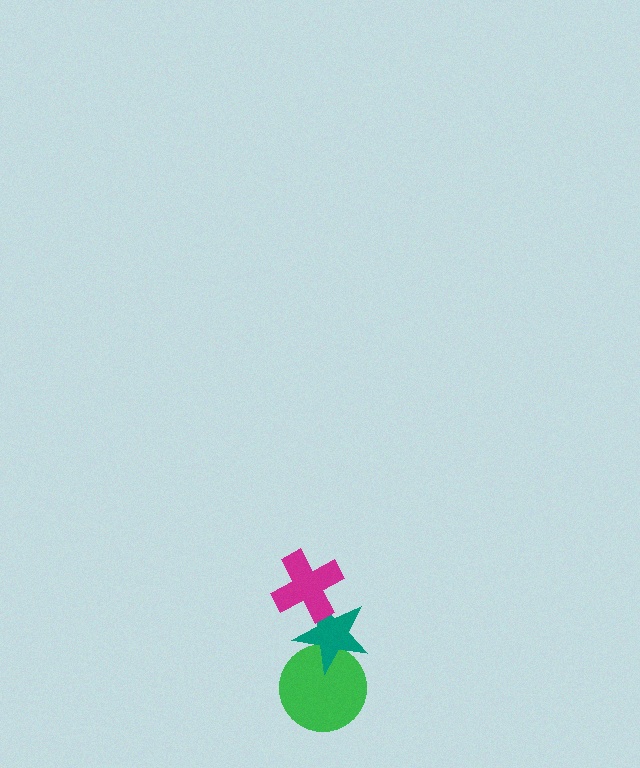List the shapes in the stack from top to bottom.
From top to bottom: the magenta cross, the teal star, the green circle.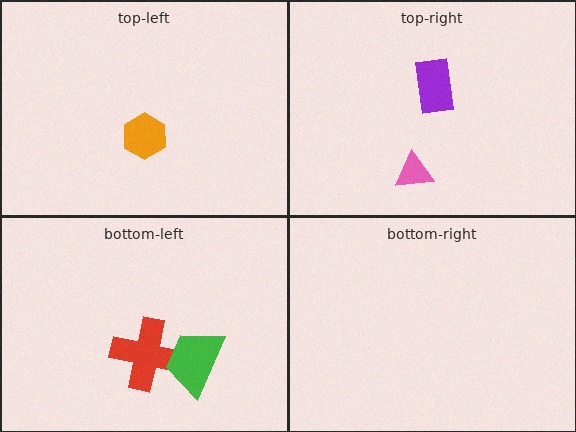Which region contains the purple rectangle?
The top-right region.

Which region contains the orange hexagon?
The top-left region.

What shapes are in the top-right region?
The purple rectangle, the pink triangle.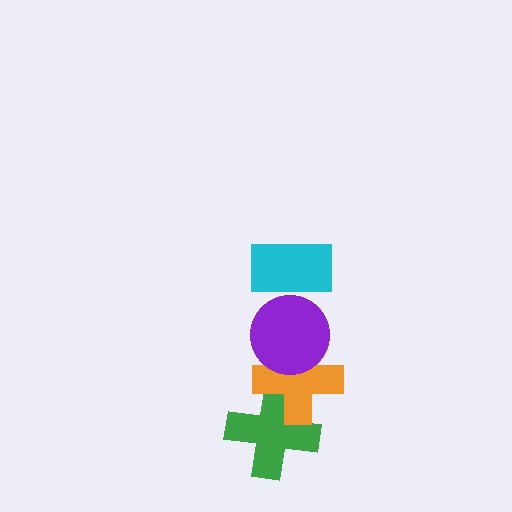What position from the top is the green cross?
The green cross is 4th from the top.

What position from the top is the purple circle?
The purple circle is 2nd from the top.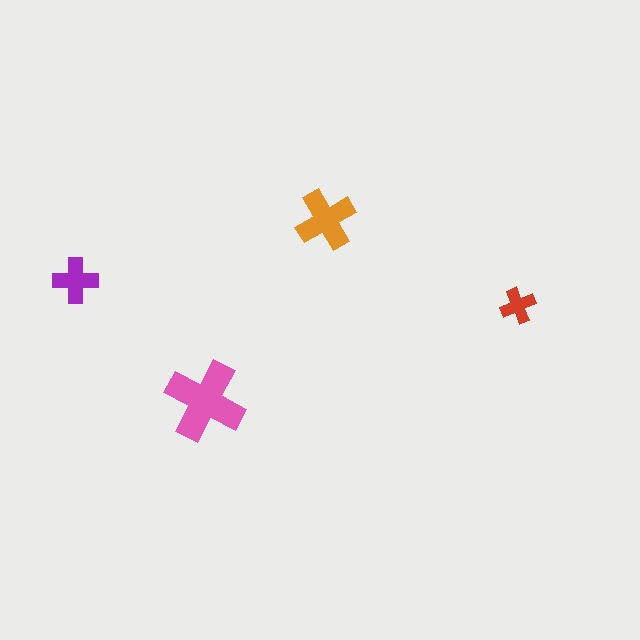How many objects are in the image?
There are 4 objects in the image.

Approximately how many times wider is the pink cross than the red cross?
About 2.5 times wider.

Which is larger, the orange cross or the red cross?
The orange one.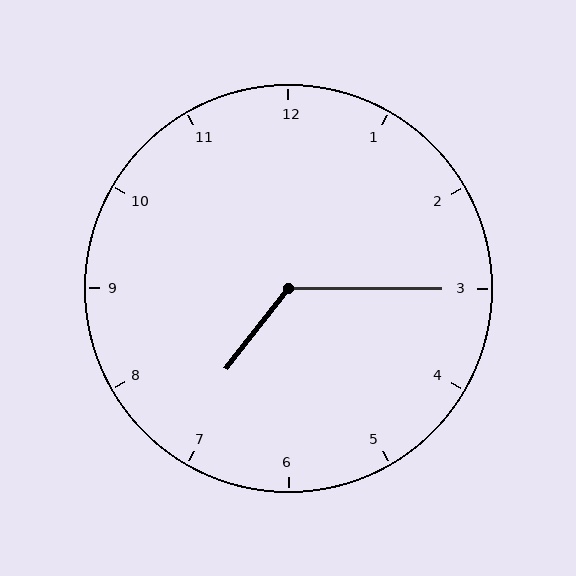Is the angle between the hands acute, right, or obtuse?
It is obtuse.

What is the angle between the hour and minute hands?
Approximately 128 degrees.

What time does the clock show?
7:15.